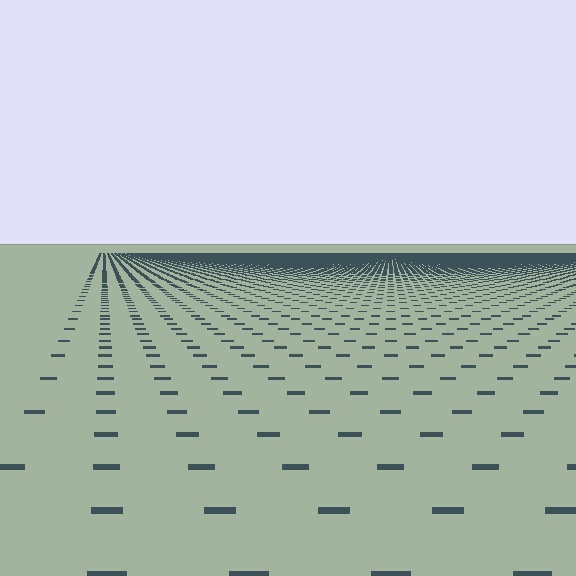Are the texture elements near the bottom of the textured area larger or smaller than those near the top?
Larger. Near the bottom, elements are closer to the viewer and appear at a bigger on-screen size.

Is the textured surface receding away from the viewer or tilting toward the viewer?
The surface is receding away from the viewer. Texture elements get smaller and denser toward the top.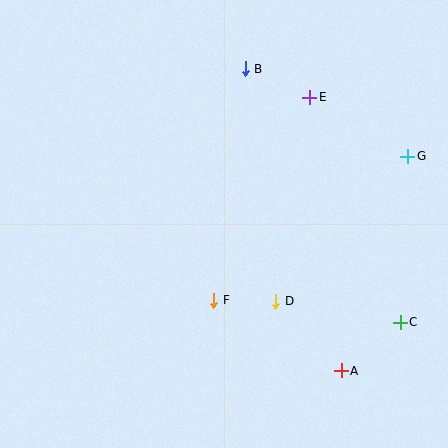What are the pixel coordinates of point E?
Point E is at (310, 97).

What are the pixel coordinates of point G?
Point G is at (408, 156).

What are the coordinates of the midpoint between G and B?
The midpoint between G and B is at (327, 113).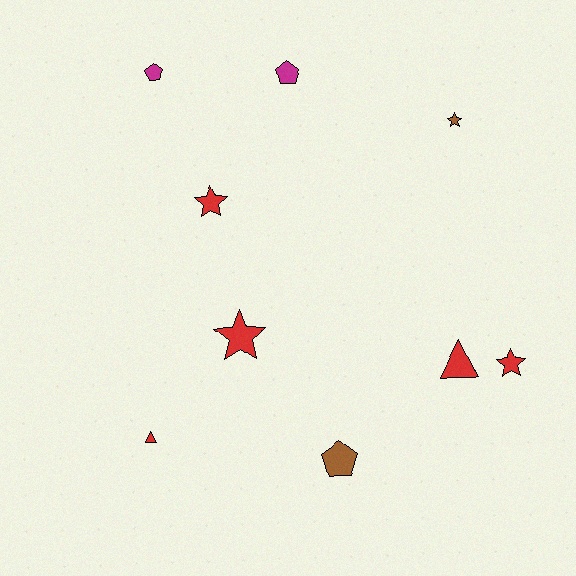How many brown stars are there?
There is 1 brown star.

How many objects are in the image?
There are 9 objects.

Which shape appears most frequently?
Star, with 4 objects.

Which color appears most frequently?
Red, with 5 objects.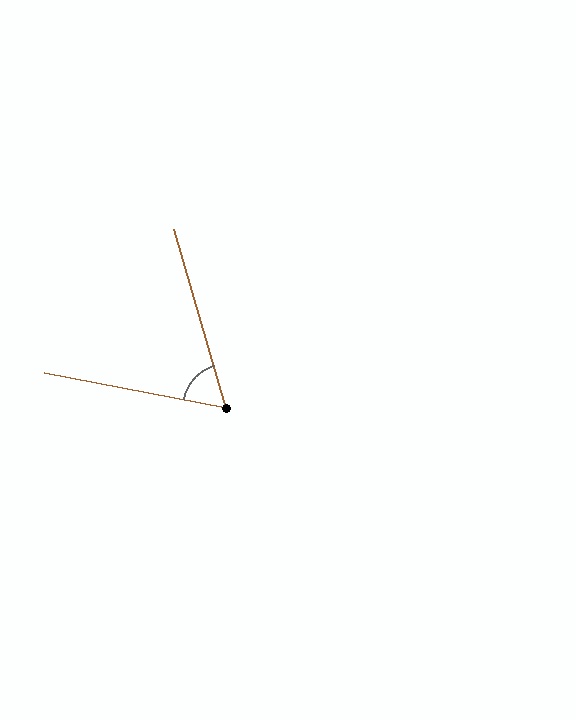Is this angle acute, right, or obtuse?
It is acute.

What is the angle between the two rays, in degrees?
Approximately 63 degrees.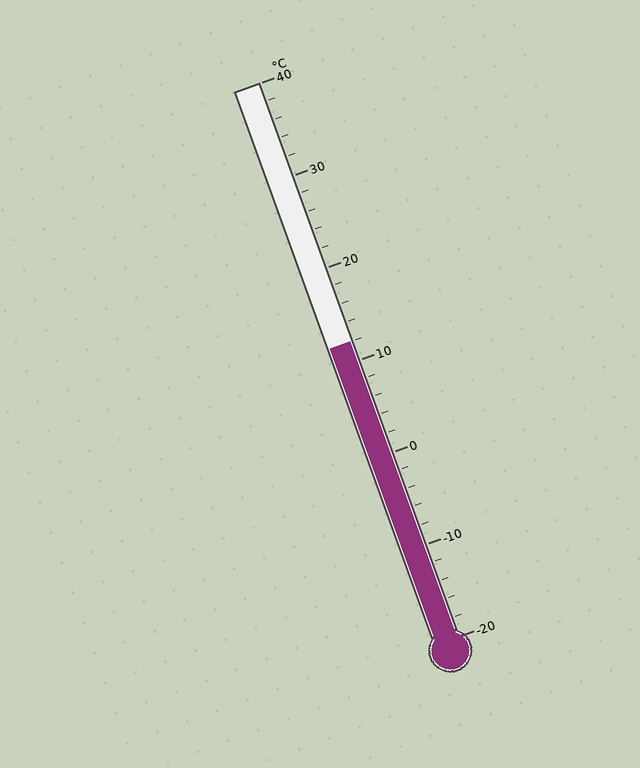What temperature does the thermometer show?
The thermometer shows approximately 12°C.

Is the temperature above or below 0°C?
The temperature is above 0°C.